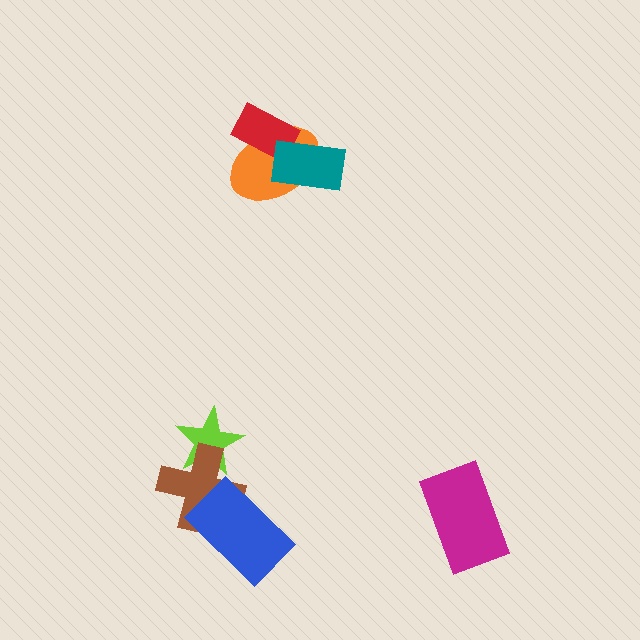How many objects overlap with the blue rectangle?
1 object overlaps with the blue rectangle.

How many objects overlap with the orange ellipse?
2 objects overlap with the orange ellipse.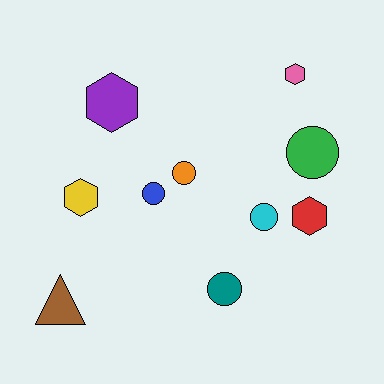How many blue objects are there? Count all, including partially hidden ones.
There is 1 blue object.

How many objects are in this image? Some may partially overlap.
There are 10 objects.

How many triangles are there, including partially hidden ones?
There is 1 triangle.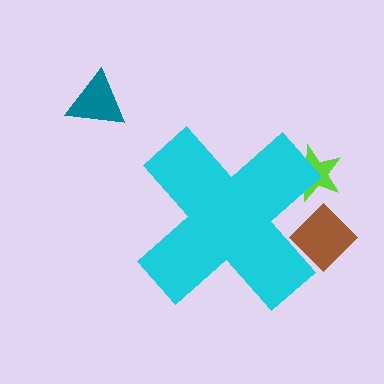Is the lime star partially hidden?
Yes, the lime star is partially hidden behind the cyan cross.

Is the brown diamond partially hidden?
Yes, the brown diamond is partially hidden behind the cyan cross.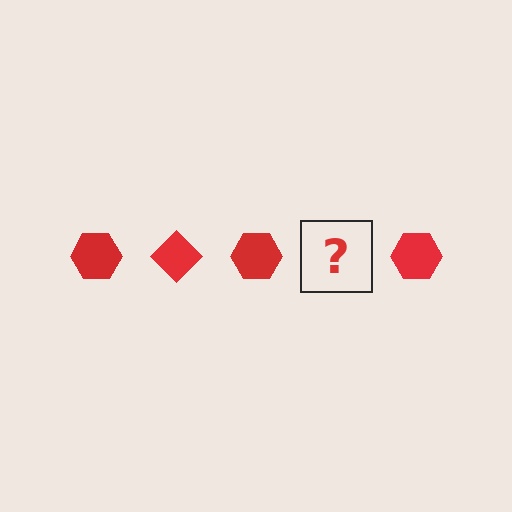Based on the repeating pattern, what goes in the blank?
The blank should be a red diamond.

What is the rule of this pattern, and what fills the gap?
The rule is that the pattern cycles through hexagon, diamond shapes in red. The gap should be filled with a red diamond.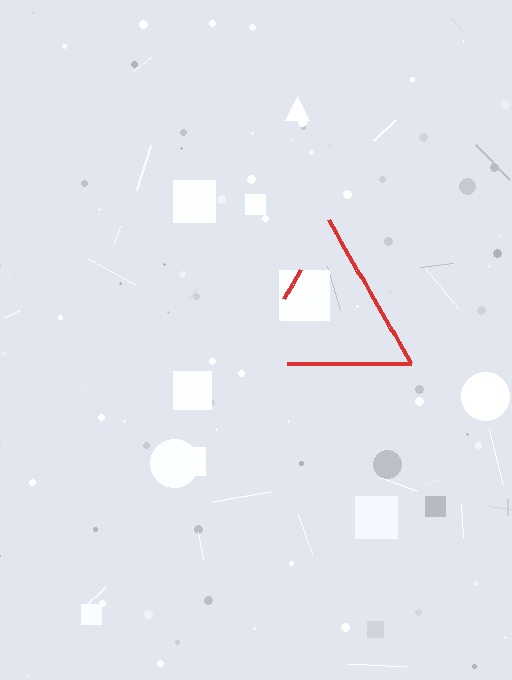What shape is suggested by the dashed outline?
The dashed outline suggests a triangle.